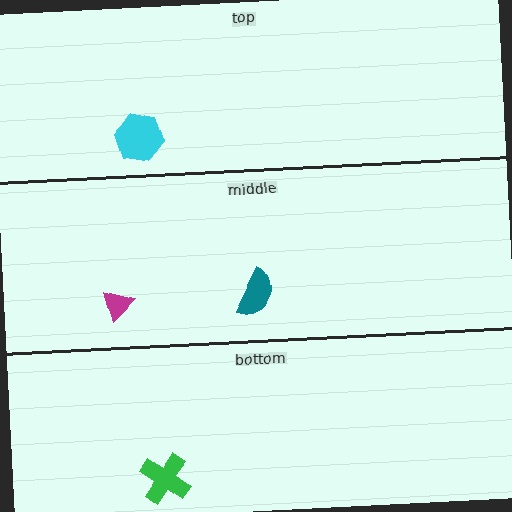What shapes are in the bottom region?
The green cross.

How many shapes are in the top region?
1.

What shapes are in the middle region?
The magenta triangle, the teal semicircle.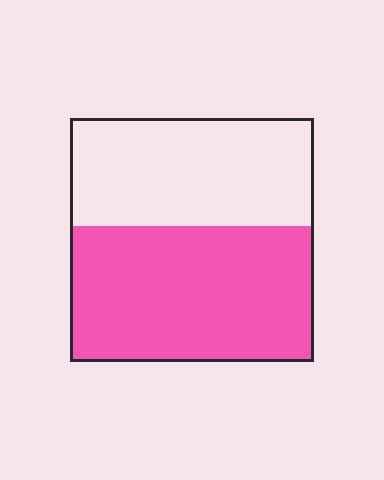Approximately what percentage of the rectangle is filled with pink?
Approximately 55%.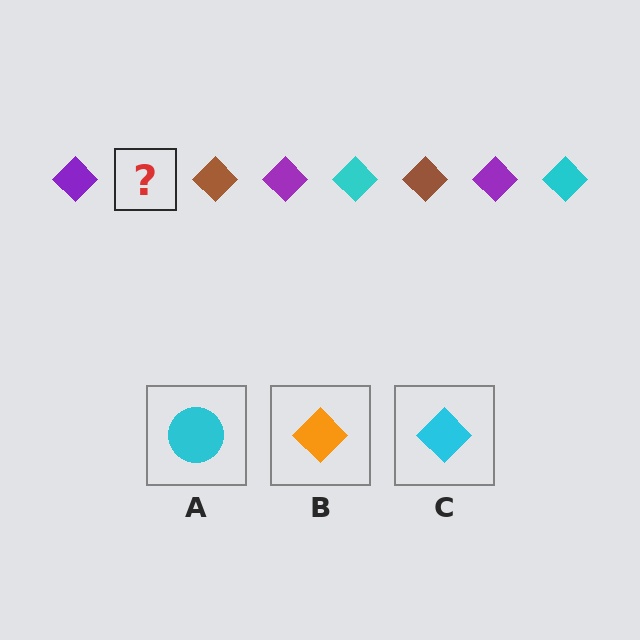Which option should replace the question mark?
Option C.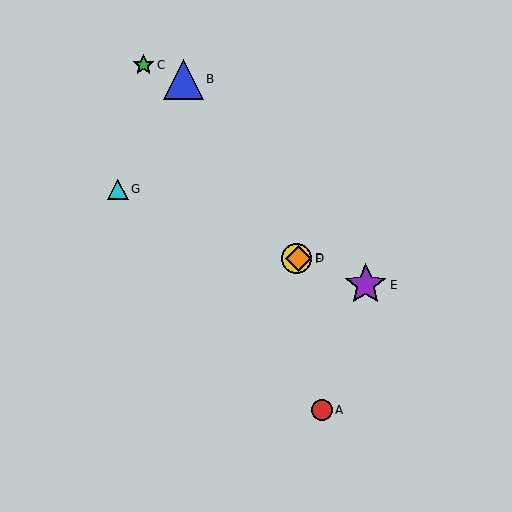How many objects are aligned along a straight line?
4 objects (D, E, F, G) are aligned along a straight line.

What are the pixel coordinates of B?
Object B is at (183, 79).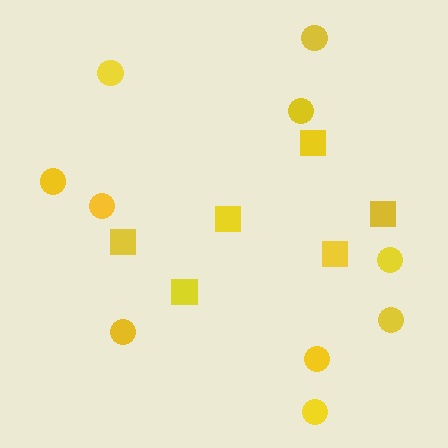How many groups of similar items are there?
There are 2 groups: one group of squares (6) and one group of circles (10).